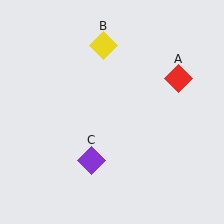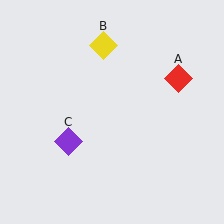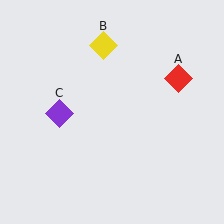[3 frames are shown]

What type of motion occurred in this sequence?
The purple diamond (object C) rotated clockwise around the center of the scene.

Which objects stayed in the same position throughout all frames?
Red diamond (object A) and yellow diamond (object B) remained stationary.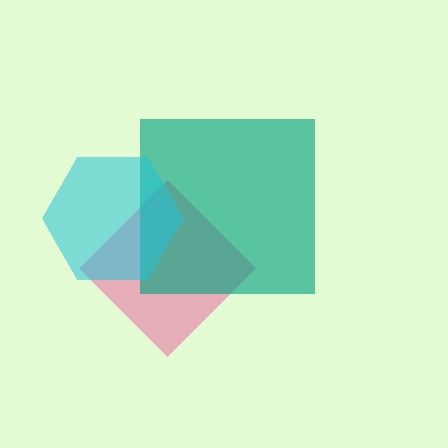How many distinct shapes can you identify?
There are 3 distinct shapes: a pink diamond, a teal square, a cyan hexagon.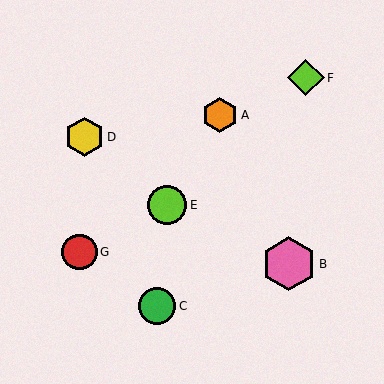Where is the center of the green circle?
The center of the green circle is at (157, 306).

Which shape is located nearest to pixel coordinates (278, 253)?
The pink hexagon (labeled B) at (289, 264) is nearest to that location.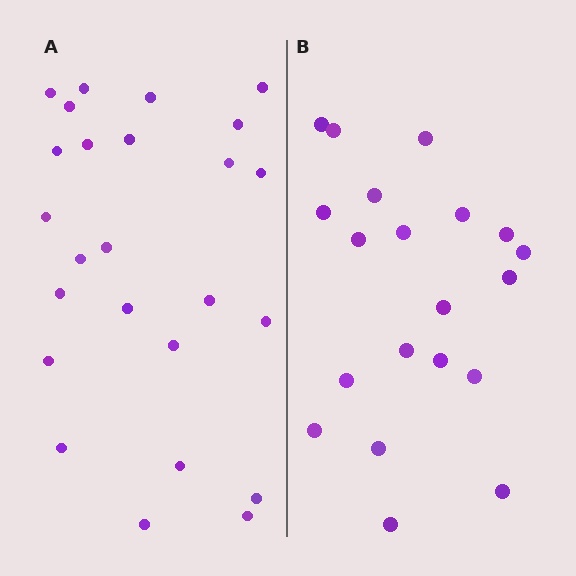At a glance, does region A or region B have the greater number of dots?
Region A (the left region) has more dots.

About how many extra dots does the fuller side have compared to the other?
Region A has about 5 more dots than region B.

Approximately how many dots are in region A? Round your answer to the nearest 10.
About 20 dots. (The exact count is 25, which rounds to 20.)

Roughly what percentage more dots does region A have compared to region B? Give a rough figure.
About 25% more.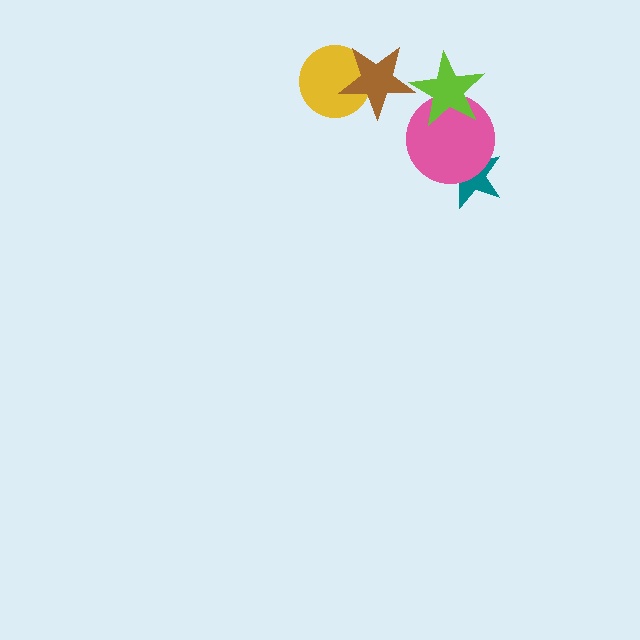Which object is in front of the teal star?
The pink circle is in front of the teal star.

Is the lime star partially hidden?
No, no other shape covers it.